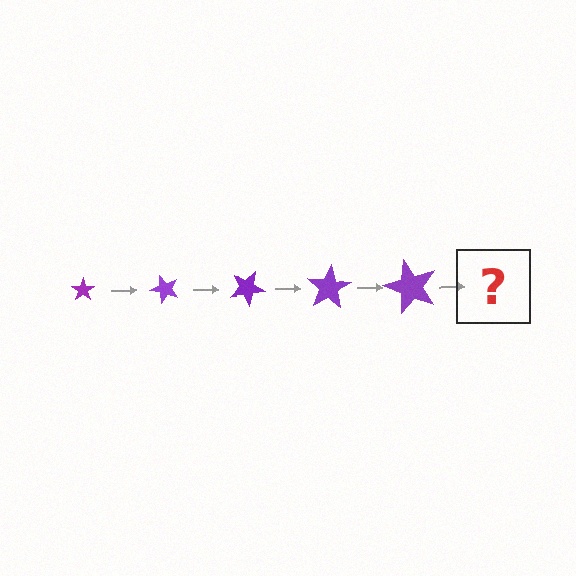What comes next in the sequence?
The next element should be a star, larger than the previous one and rotated 250 degrees from the start.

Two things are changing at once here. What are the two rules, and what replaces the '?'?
The two rules are that the star grows larger each step and it rotates 50 degrees each step. The '?' should be a star, larger than the previous one and rotated 250 degrees from the start.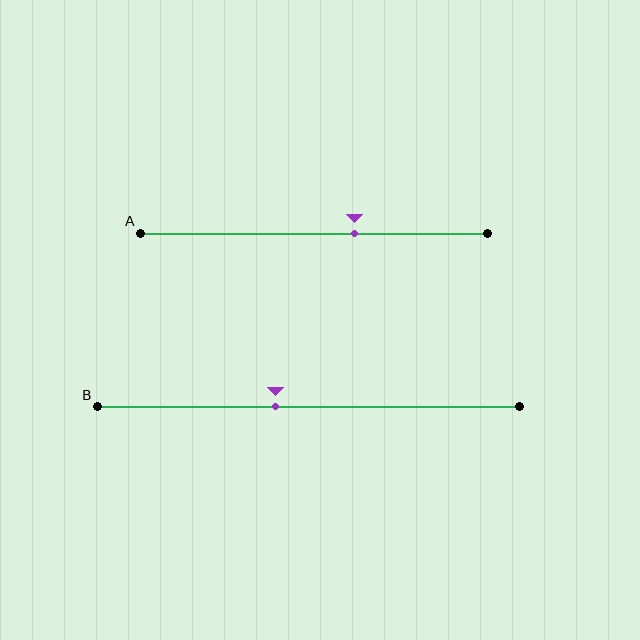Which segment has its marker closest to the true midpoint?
Segment B has its marker closest to the true midpoint.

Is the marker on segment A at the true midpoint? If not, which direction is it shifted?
No, the marker on segment A is shifted to the right by about 12% of the segment length.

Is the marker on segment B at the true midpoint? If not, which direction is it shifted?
No, the marker on segment B is shifted to the left by about 8% of the segment length.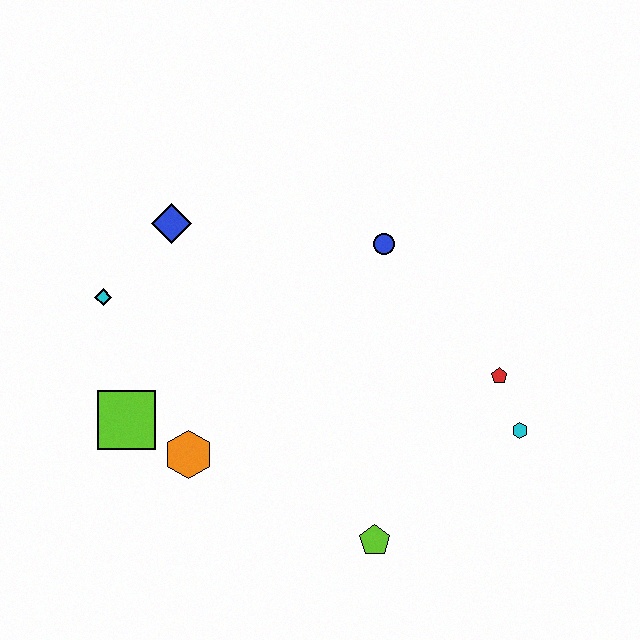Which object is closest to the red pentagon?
The cyan hexagon is closest to the red pentagon.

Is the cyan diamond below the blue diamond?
Yes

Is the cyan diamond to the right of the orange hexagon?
No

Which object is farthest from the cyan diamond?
The cyan hexagon is farthest from the cyan diamond.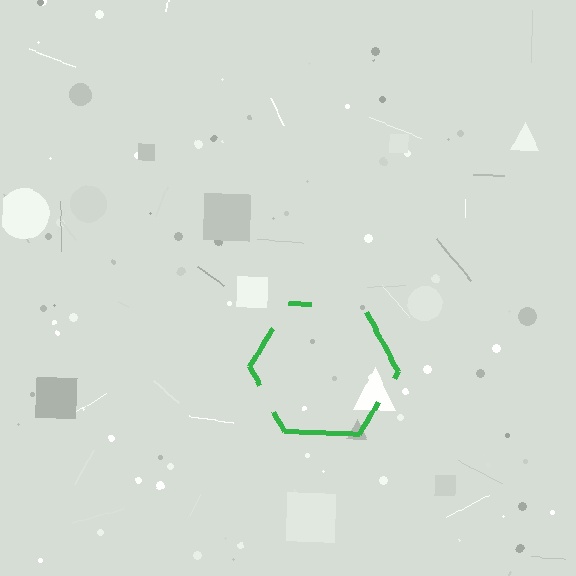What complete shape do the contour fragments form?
The contour fragments form a hexagon.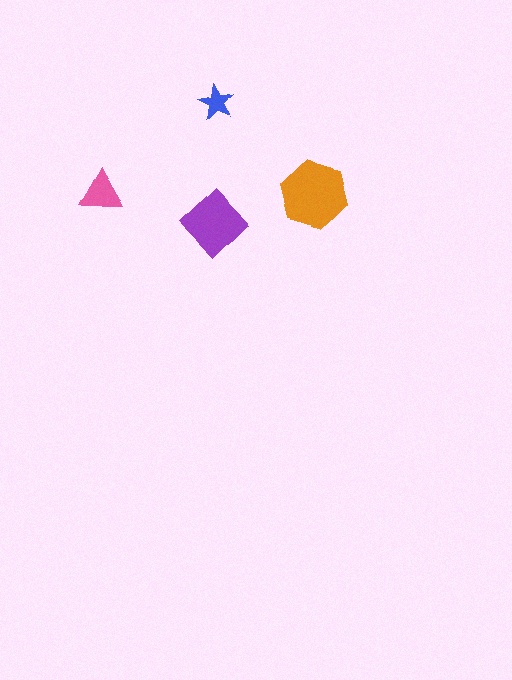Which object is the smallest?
The blue star.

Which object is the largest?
The orange hexagon.